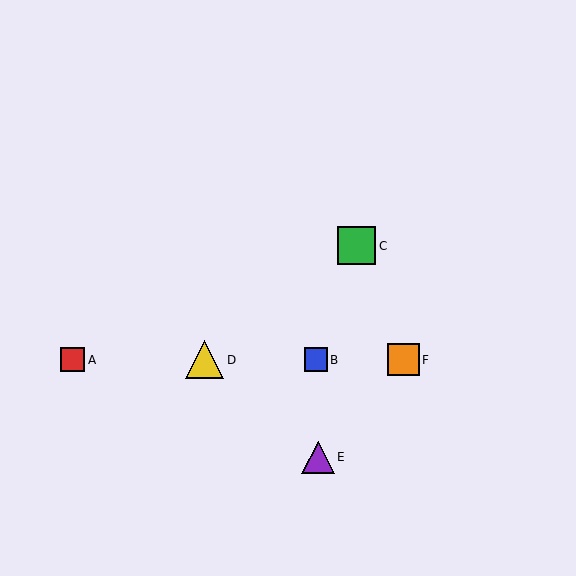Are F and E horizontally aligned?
No, F is at y≈360 and E is at y≈457.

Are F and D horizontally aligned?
Yes, both are at y≈360.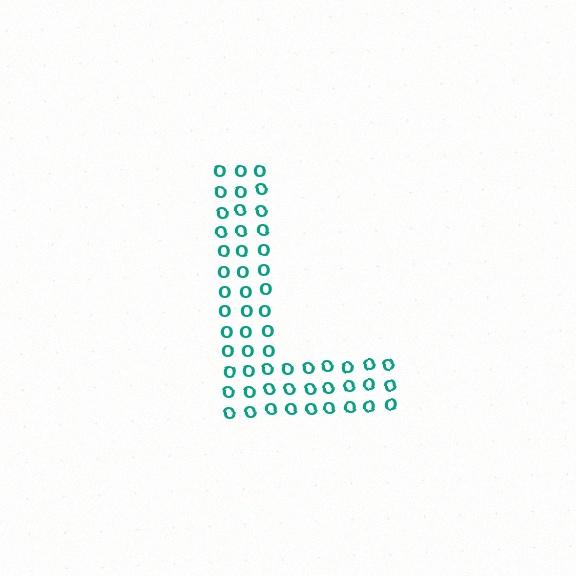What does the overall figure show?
The overall figure shows the letter L.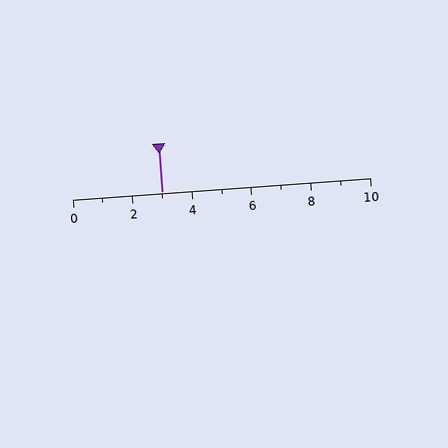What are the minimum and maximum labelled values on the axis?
The axis runs from 0 to 10.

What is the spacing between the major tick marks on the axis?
The major ticks are spaced 2 apart.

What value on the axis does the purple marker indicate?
The marker indicates approximately 3.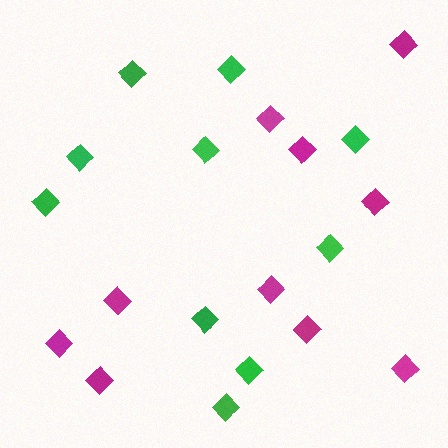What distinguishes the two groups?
There are 2 groups: one group of green diamonds (10) and one group of magenta diamonds (10).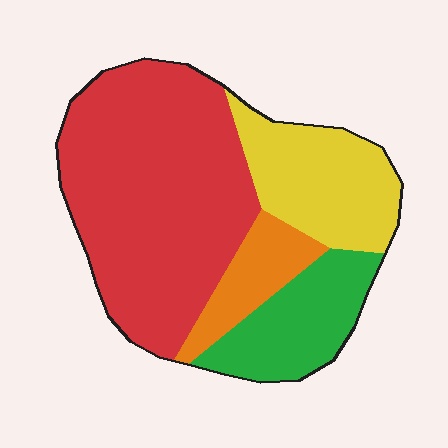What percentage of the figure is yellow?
Yellow covers 21% of the figure.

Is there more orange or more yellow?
Yellow.